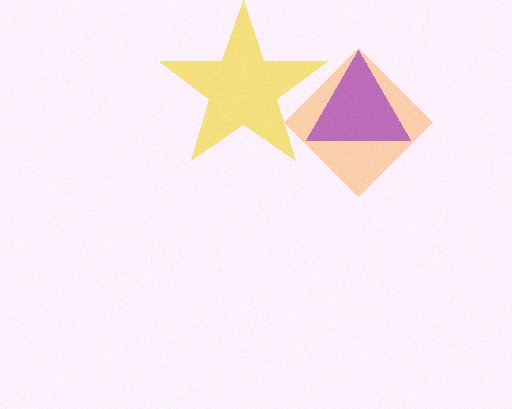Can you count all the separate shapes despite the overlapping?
Yes, there are 3 separate shapes.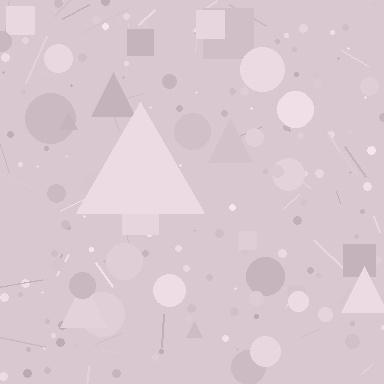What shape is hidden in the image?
A triangle is hidden in the image.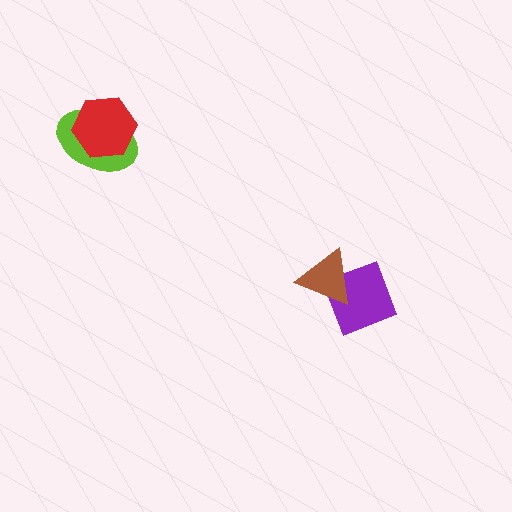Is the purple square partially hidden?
Yes, it is partially covered by another shape.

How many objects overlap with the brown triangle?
1 object overlaps with the brown triangle.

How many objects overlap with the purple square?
1 object overlaps with the purple square.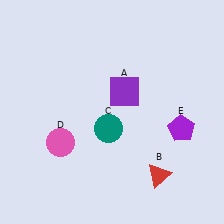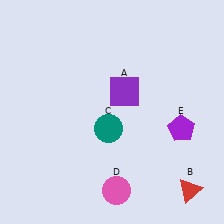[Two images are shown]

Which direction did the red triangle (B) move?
The red triangle (B) moved right.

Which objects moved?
The objects that moved are: the red triangle (B), the pink circle (D).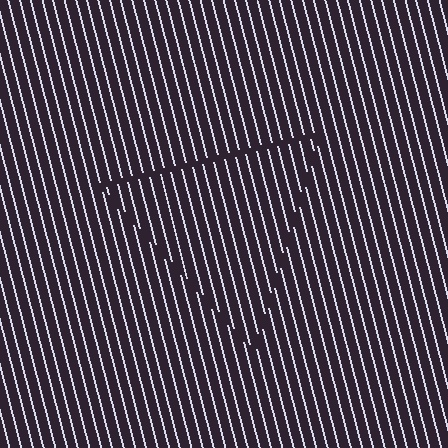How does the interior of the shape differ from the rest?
The interior of the shape contains the same grating, shifted by half a period — the contour is defined by the phase discontinuity where line-ends from the inner and outer gratings abut.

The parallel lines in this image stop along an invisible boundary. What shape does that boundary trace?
An illusory triangle. The interior of the shape contains the same grating, shifted by half a period — the contour is defined by the phase discontinuity where line-ends from the inner and outer gratings abut.